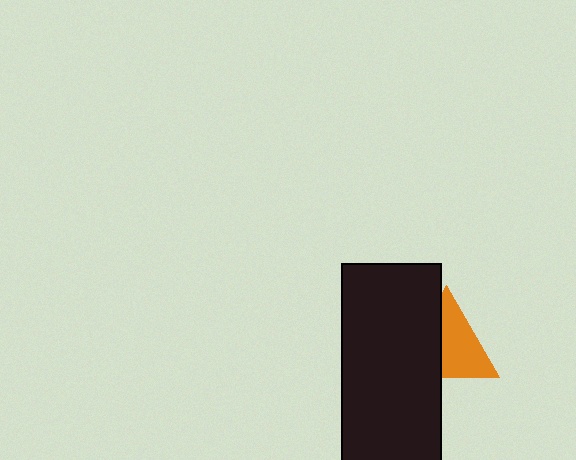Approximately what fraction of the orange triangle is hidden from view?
Roughly 41% of the orange triangle is hidden behind the black rectangle.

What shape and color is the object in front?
The object in front is a black rectangle.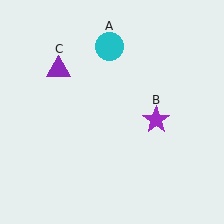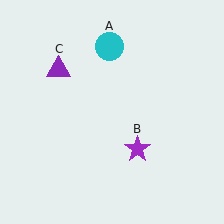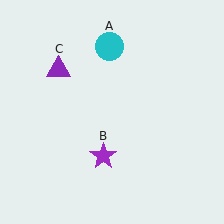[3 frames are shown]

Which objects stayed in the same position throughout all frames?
Cyan circle (object A) and purple triangle (object C) remained stationary.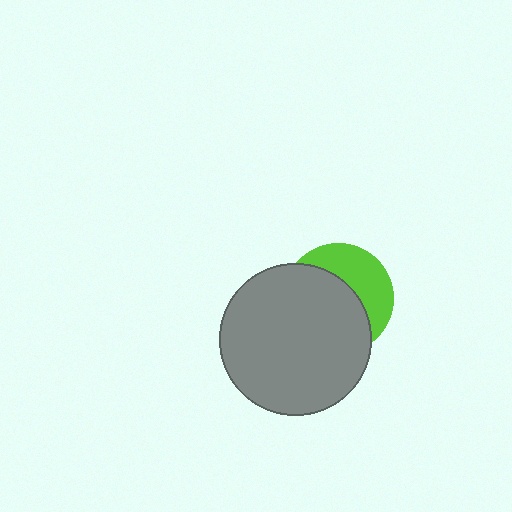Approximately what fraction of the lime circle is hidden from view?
Roughly 61% of the lime circle is hidden behind the gray circle.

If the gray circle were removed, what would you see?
You would see the complete lime circle.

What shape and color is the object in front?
The object in front is a gray circle.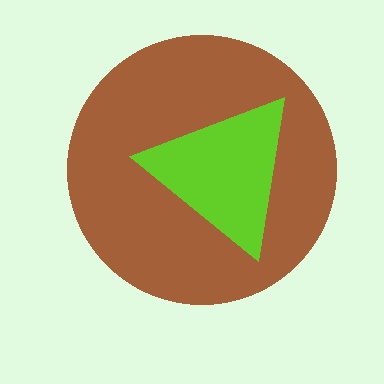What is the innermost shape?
The lime triangle.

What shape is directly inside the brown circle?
The lime triangle.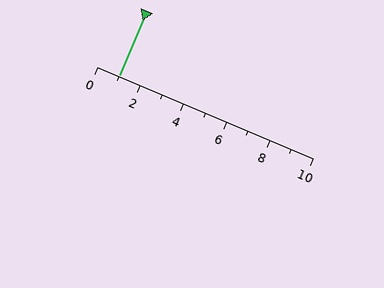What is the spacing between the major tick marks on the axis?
The major ticks are spaced 2 apart.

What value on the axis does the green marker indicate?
The marker indicates approximately 1.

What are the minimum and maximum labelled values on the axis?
The axis runs from 0 to 10.